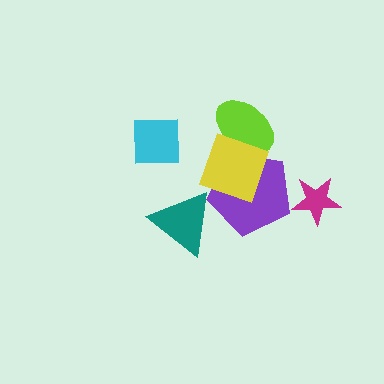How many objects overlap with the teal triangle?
1 object overlaps with the teal triangle.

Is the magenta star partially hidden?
No, no other shape covers it.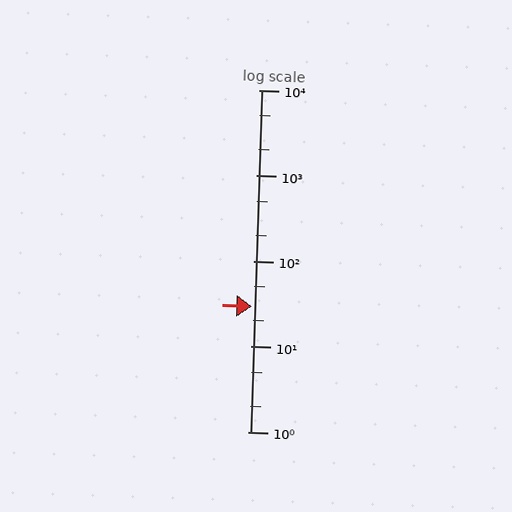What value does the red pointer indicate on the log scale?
The pointer indicates approximately 29.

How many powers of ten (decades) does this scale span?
The scale spans 4 decades, from 1 to 10000.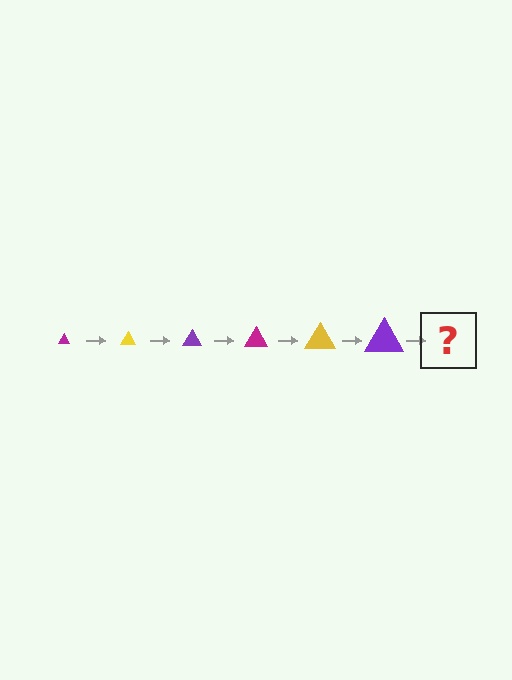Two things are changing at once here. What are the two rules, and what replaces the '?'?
The two rules are that the triangle grows larger each step and the color cycles through magenta, yellow, and purple. The '?' should be a magenta triangle, larger than the previous one.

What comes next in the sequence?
The next element should be a magenta triangle, larger than the previous one.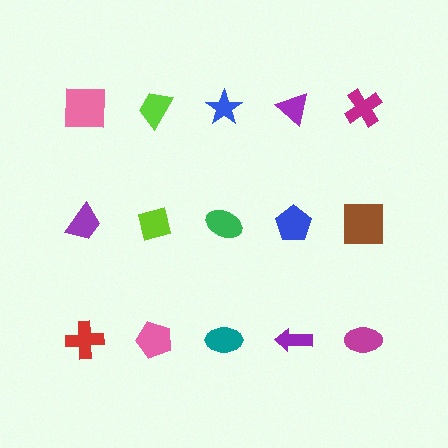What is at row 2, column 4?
A blue pentagon.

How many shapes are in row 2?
5 shapes.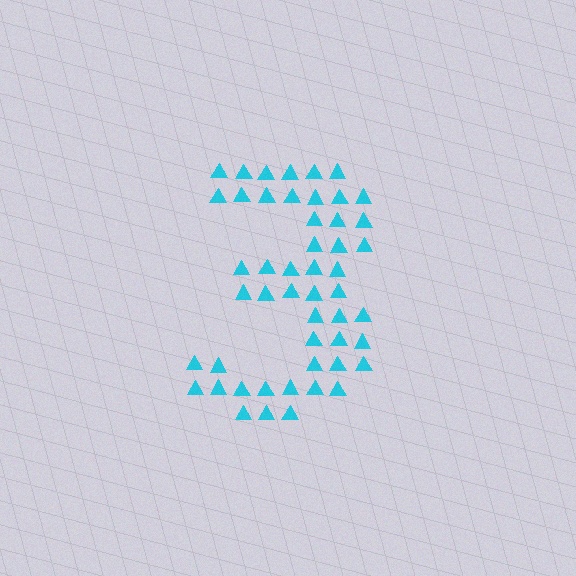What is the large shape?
The large shape is the digit 3.